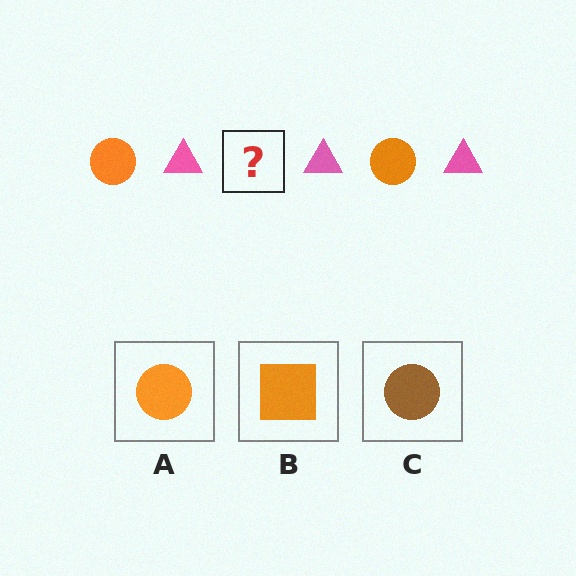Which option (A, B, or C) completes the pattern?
A.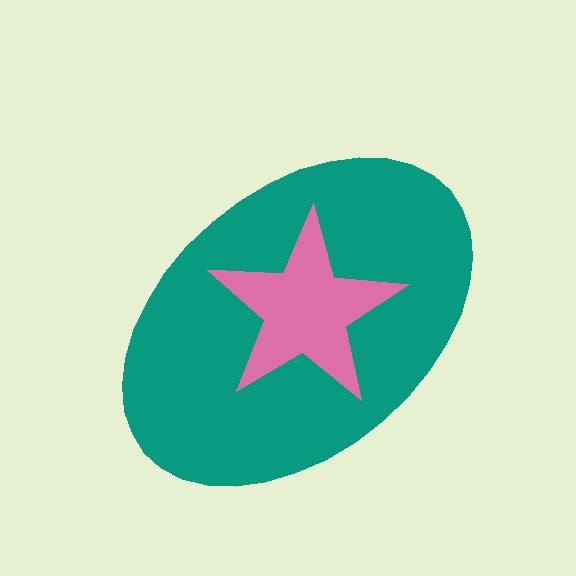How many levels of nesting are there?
2.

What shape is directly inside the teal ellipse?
The pink star.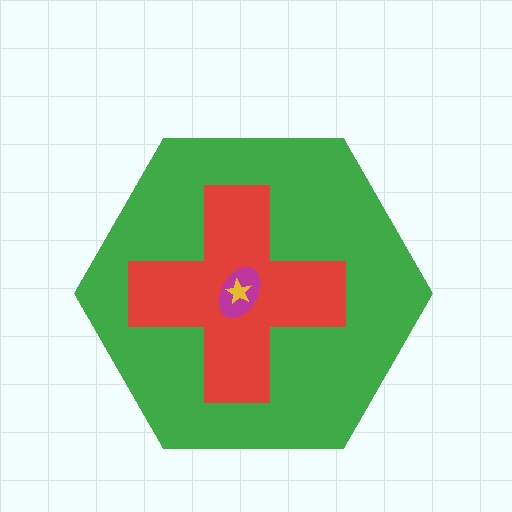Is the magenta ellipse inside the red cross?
Yes.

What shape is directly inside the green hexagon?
The red cross.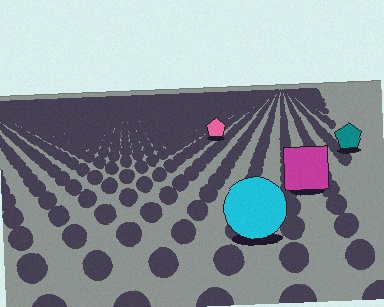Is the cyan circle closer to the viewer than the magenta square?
Yes. The cyan circle is closer — you can tell from the texture gradient: the ground texture is coarser near it.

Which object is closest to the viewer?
The cyan circle is closest. The texture marks near it are larger and more spread out.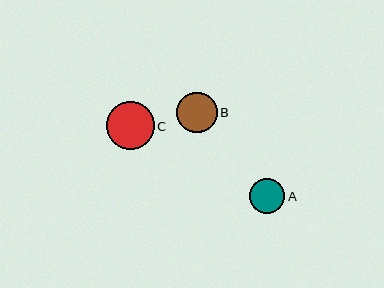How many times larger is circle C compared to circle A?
Circle C is approximately 1.4 times the size of circle A.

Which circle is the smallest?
Circle A is the smallest with a size of approximately 35 pixels.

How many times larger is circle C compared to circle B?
Circle C is approximately 1.2 times the size of circle B.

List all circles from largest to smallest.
From largest to smallest: C, B, A.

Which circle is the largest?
Circle C is the largest with a size of approximately 48 pixels.